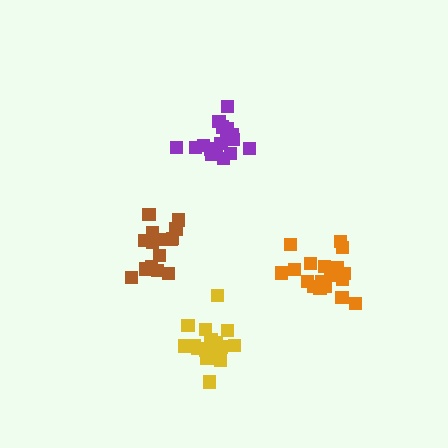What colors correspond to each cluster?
The clusters are colored: yellow, orange, brown, purple.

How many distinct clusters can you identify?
There are 4 distinct clusters.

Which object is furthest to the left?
The brown cluster is leftmost.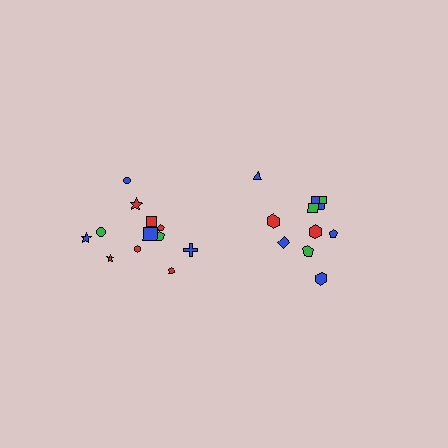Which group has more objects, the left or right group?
The left group.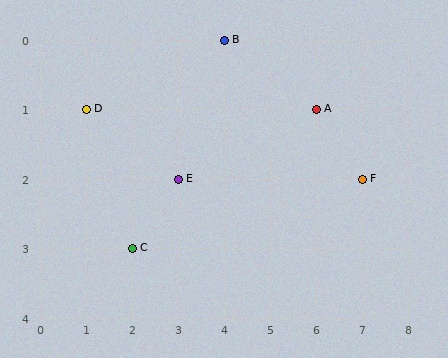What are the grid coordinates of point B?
Point B is at grid coordinates (4, 0).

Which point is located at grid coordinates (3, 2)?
Point E is at (3, 2).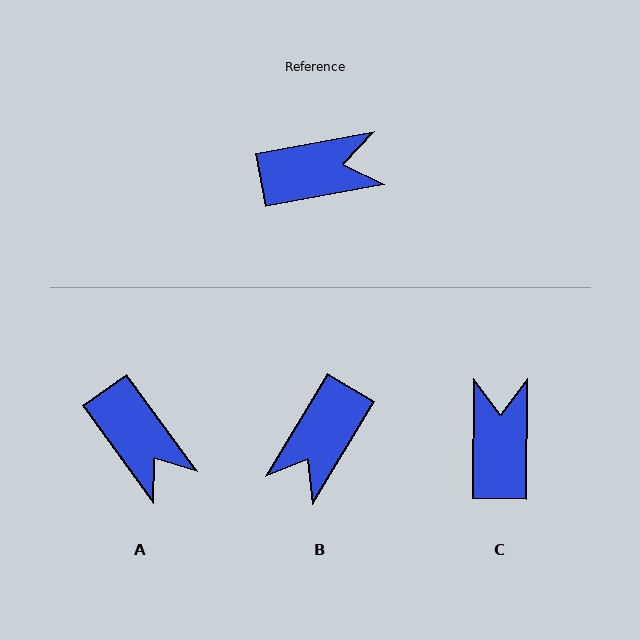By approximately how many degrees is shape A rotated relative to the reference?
Approximately 65 degrees clockwise.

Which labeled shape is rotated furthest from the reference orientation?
B, about 131 degrees away.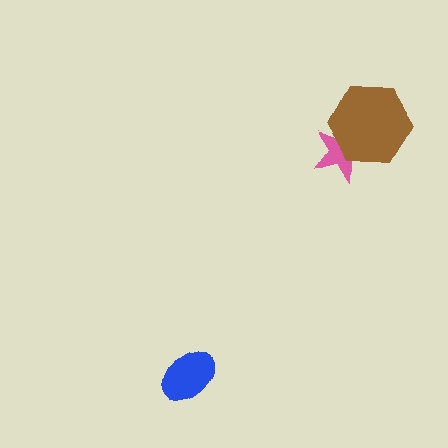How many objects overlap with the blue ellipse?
0 objects overlap with the blue ellipse.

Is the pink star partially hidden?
Yes, it is partially covered by another shape.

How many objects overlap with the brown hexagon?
1 object overlaps with the brown hexagon.